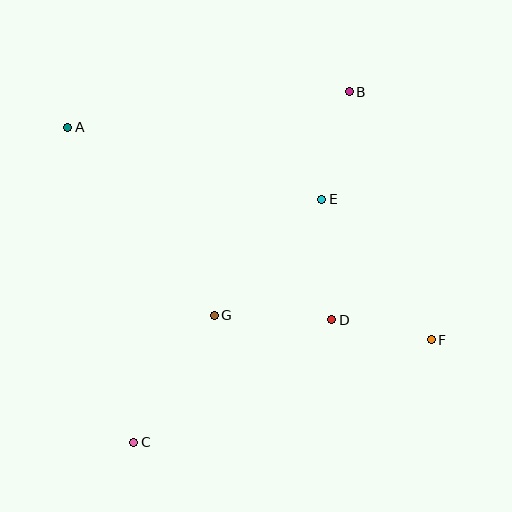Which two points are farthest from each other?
Points A and F are farthest from each other.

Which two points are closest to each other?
Points D and F are closest to each other.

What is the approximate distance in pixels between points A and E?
The distance between A and E is approximately 264 pixels.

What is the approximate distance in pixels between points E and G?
The distance between E and G is approximately 158 pixels.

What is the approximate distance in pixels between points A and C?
The distance between A and C is approximately 322 pixels.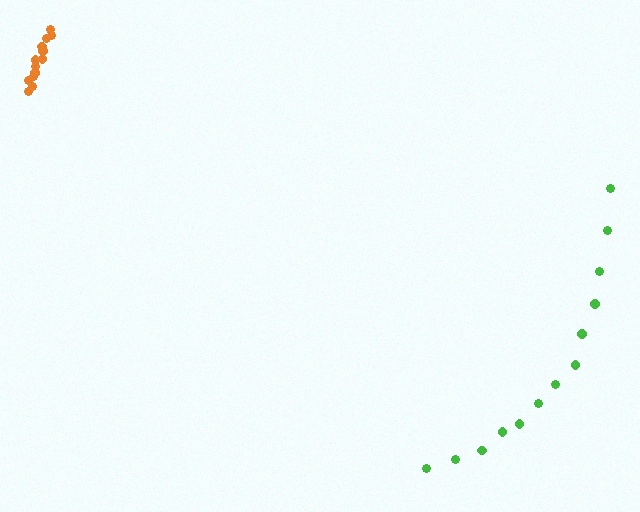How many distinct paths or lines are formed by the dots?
There are 2 distinct paths.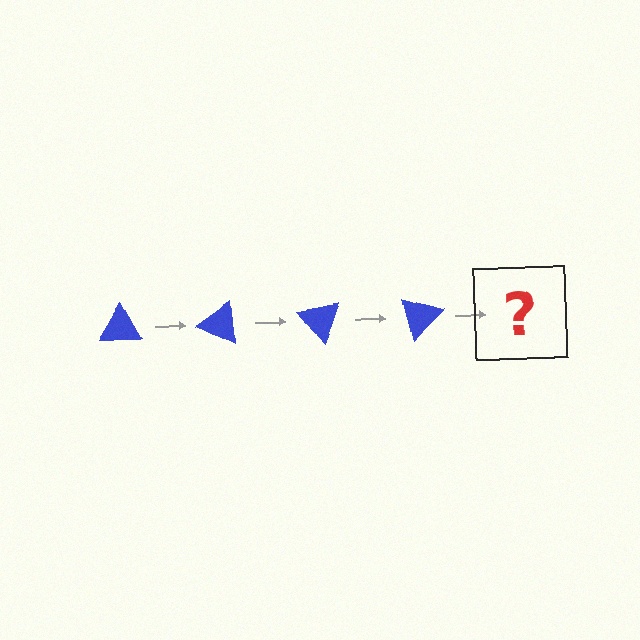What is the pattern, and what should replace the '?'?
The pattern is that the triangle rotates 25 degrees each step. The '?' should be a blue triangle rotated 100 degrees.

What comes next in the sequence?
The next element should be a blue triangle rotated 100 degrees.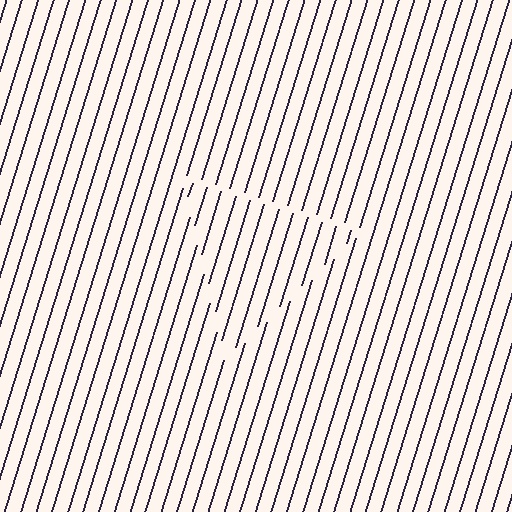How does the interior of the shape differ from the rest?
The interior of the shape contains the same grating, shifted by half a period — the contour is defined by the phase discontinuity where line-ends from the inner and outer gratings abut.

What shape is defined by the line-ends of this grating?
An illusory triangle. The interior of the shape contains the same grating, shifted by half a period — the contour is defined by the phase discontinuity where line-ends from the inner and outer gratings abut.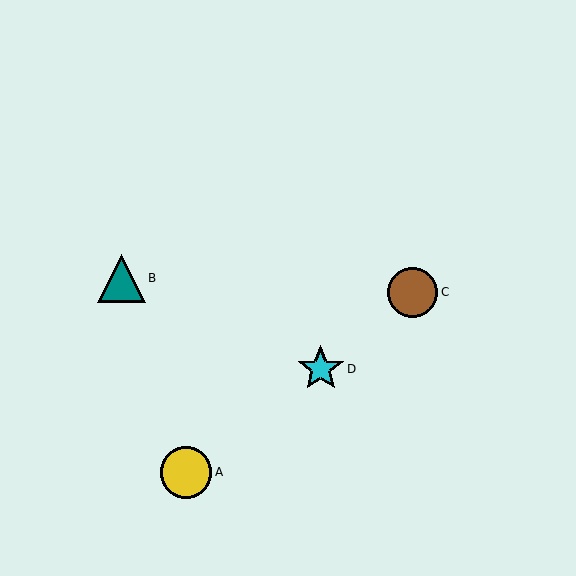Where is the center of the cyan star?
The center of the cyan star is at (321, 369).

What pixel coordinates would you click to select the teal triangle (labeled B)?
Click at (121, 278) to select the teal triangle B.